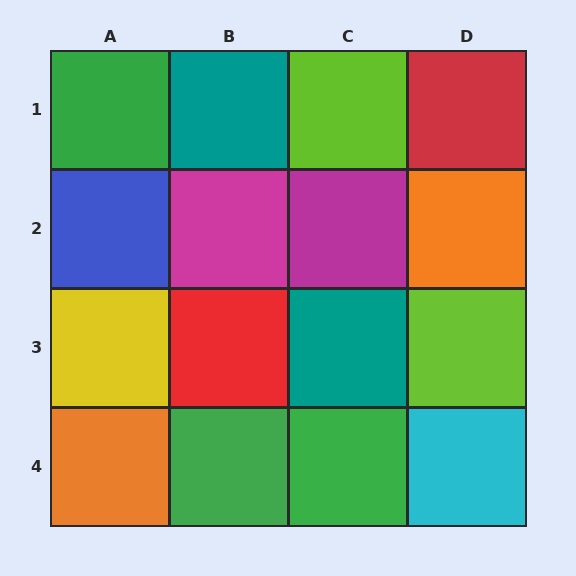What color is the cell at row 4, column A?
Orange.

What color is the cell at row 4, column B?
Green.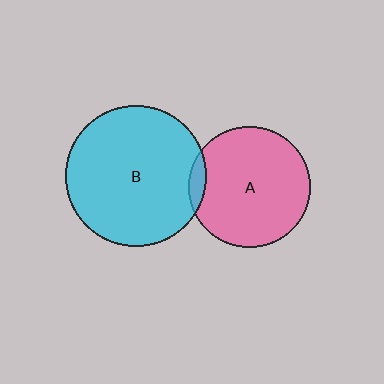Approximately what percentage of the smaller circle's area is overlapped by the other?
Approximately 5%.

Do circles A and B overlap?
Yes.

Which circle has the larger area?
Circle B (cyan).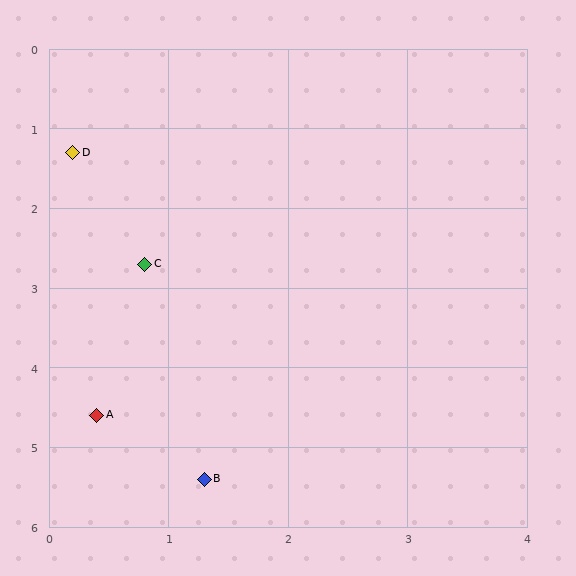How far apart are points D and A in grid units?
Points D and A are about 3.3 grid units apart.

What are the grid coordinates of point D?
Point D is at approximately (0.2, 1.3).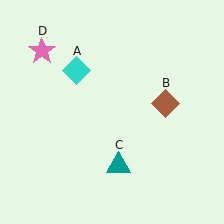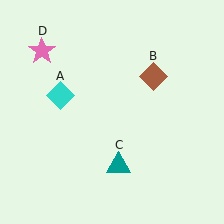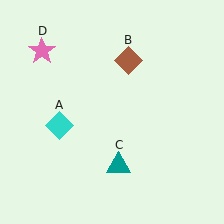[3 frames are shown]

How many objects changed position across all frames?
2 objects changed position: cyan diamond (object A), brown diamond (object B).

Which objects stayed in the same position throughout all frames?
Teal triangle (object C) and pink star (object D) remained stationary.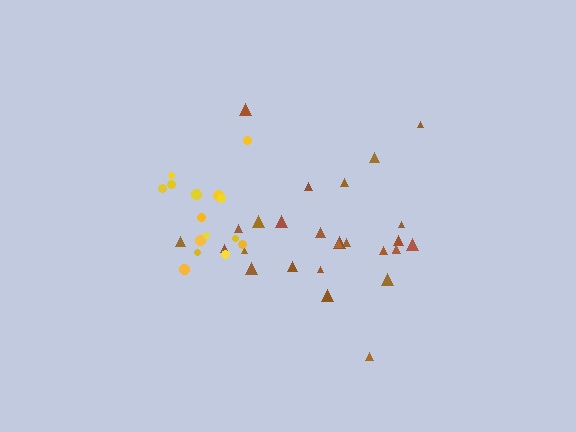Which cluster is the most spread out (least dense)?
Brown.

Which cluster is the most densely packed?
Yellow.